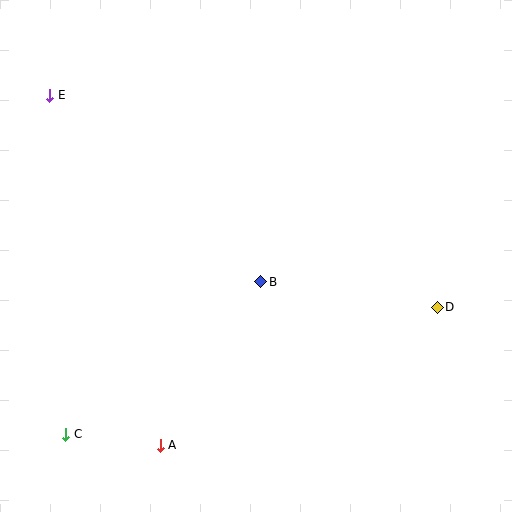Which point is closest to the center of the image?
Point B at (261, 282) is closest to the center.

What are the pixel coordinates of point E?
Point E is at (50, 95).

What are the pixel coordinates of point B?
Point B is at (261, 282).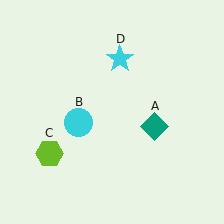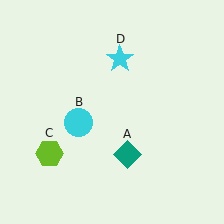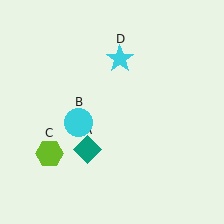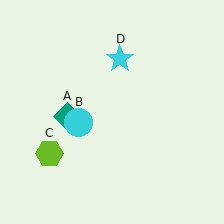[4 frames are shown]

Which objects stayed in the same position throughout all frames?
Cyan circle (object B) and lime hexagon (object C) and cyan star (object D) remained stationary.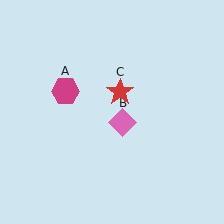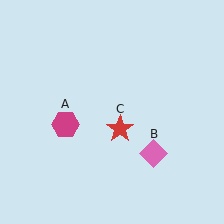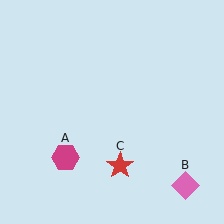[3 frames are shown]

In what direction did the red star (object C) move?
The red star (object C) moved down.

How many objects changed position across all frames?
3 objects changed position: magenta hexagon (object A), pink diamond (object B), red star (object C).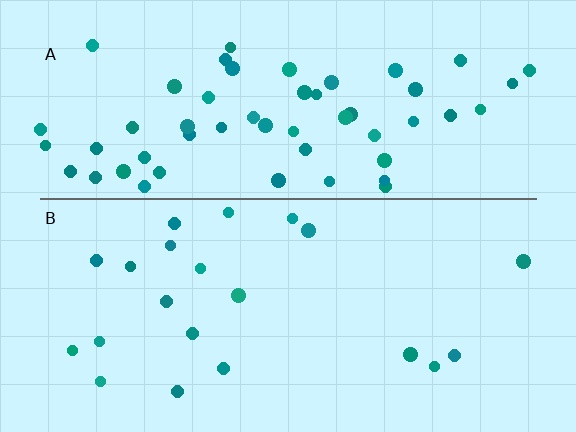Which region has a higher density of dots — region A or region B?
A (the top).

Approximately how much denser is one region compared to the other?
Approximately 2.6× — region A over region B.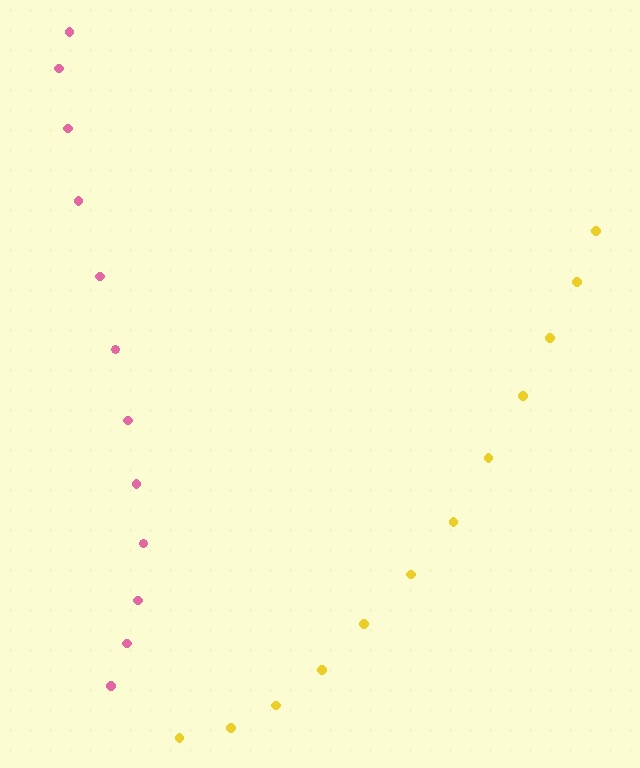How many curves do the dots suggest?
There are 2 distinct paths.